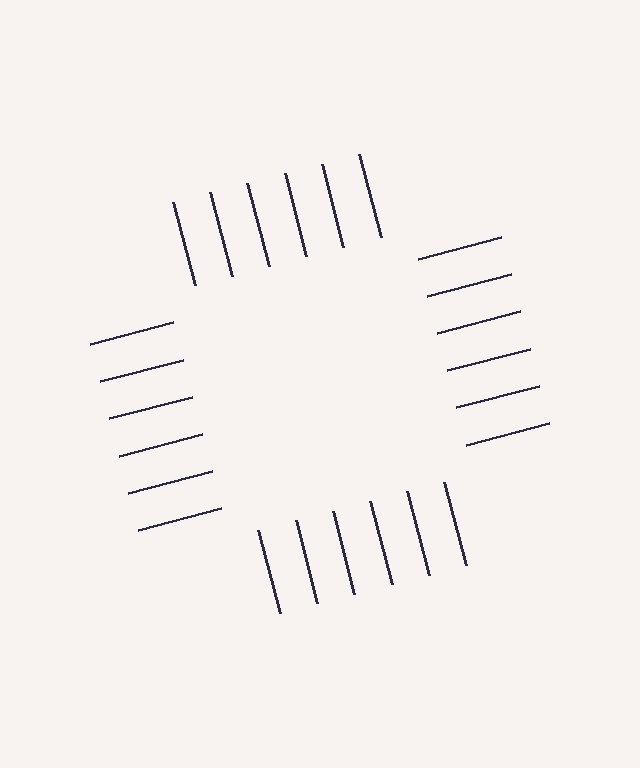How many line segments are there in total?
24 — 6 along each of the 4 edges.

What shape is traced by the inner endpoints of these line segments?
An illusory square — the line segments terminate on its edges but no continuous stroke is drawn.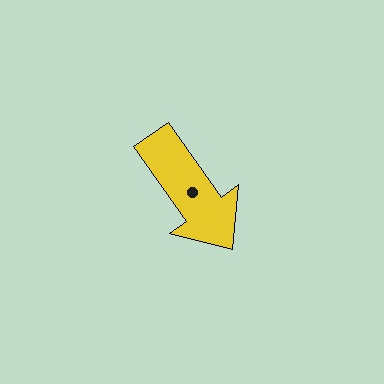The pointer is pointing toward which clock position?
Roughly 5 o'clock.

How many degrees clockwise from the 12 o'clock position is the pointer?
Approximately 145 degrees.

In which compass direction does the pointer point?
Southeast.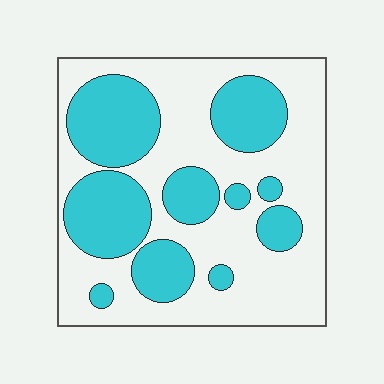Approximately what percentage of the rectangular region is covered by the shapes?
Approximately 40%.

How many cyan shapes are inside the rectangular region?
10.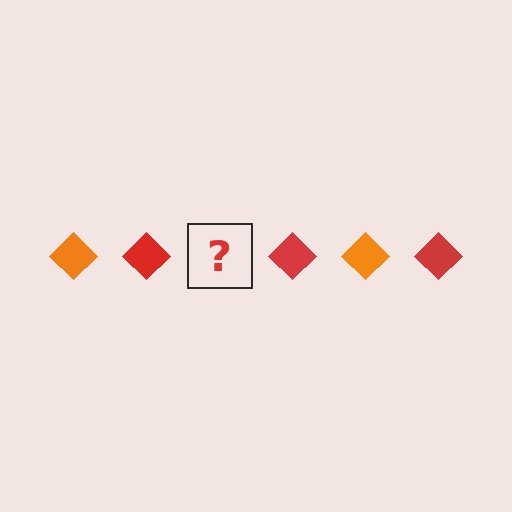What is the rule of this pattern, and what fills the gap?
The rule is that the pattern cycles through orange, red diamonds. The gap should be filled with an orange diamond.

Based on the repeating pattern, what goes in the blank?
The blank should be an orange diamond.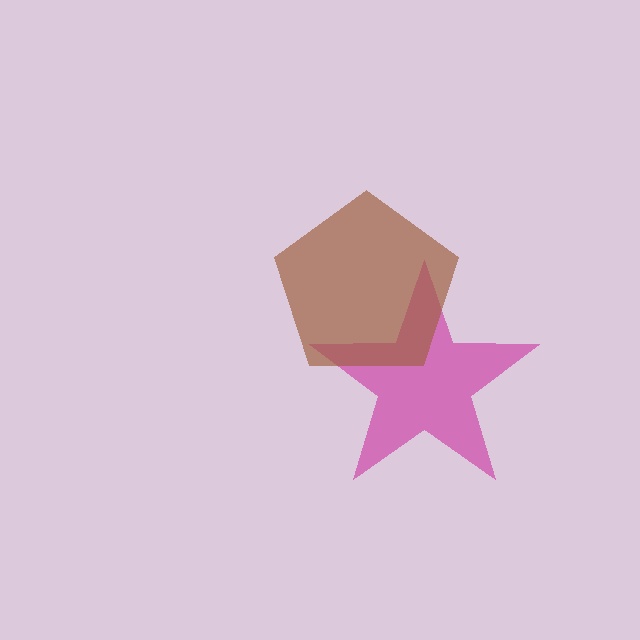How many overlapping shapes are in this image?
There are 2 overlapping shapes in the image.